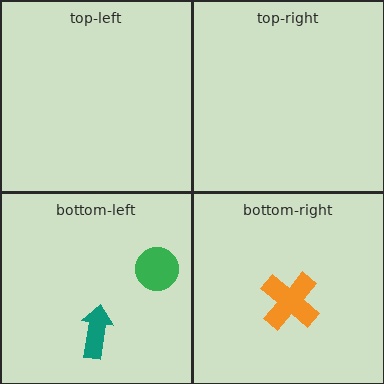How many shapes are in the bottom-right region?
1.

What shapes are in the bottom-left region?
The green circle, the teal arrow.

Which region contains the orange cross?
The bottom-right region.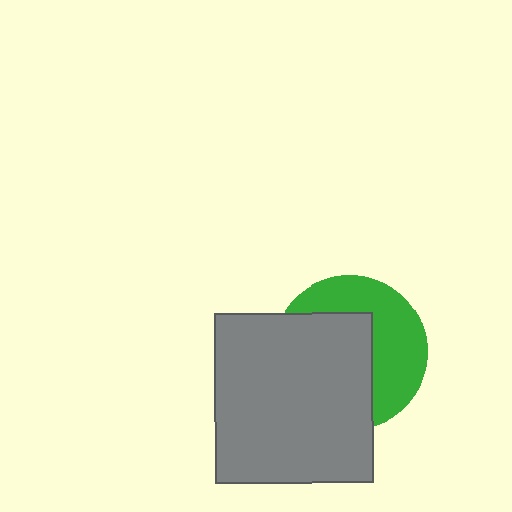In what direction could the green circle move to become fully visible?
The green circle could move right. That would shift it out from behind the gray rectangle entirely.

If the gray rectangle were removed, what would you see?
You would see the complete green circle.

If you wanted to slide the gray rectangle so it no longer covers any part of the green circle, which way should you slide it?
Slide it left — that is the most direct way to separate the two shapes.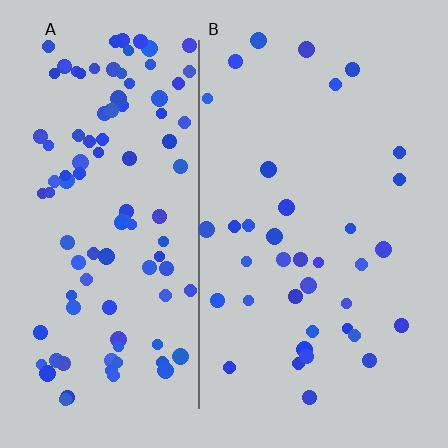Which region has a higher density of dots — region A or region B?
A (the left).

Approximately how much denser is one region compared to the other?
Approximately 2.9× — region A over region B.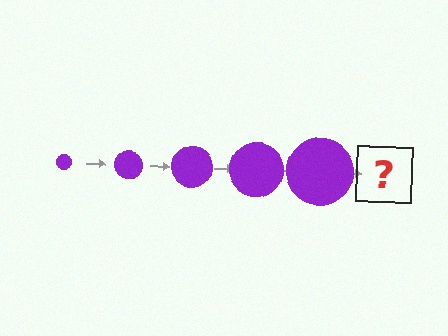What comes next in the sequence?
The next element should be a purple circle, larger than the previous one.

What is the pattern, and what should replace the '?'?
The pattern is that the circle gets progressively larger each step. The '?' should be a purple circle, larger than the previous one.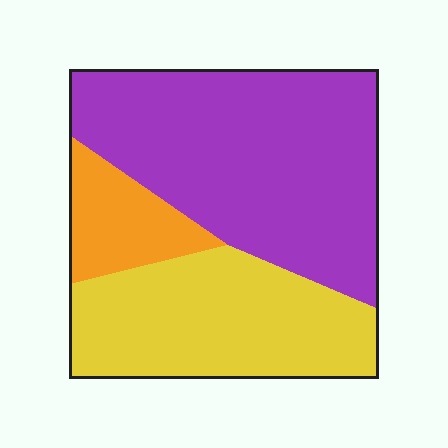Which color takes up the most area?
Purple, at roughly 55%.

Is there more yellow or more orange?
Yellow.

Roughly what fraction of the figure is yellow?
Yellow takes up about one third (1/3) of the figure.